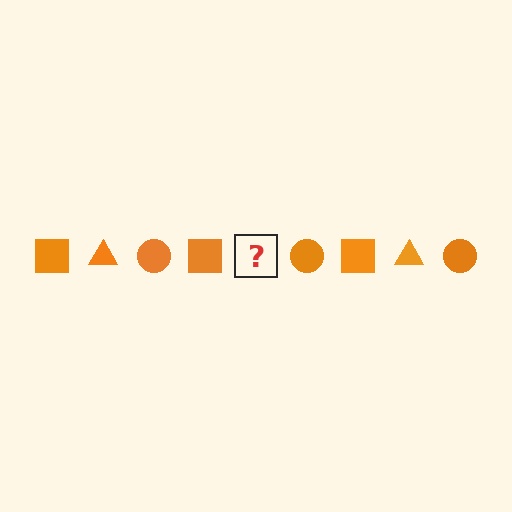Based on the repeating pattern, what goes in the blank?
The blank should be an orange triangle.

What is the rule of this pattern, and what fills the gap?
The rule is that the pattern cycles through square, triangle, circle shapes in orange. The gap should be filled with an orange triangle.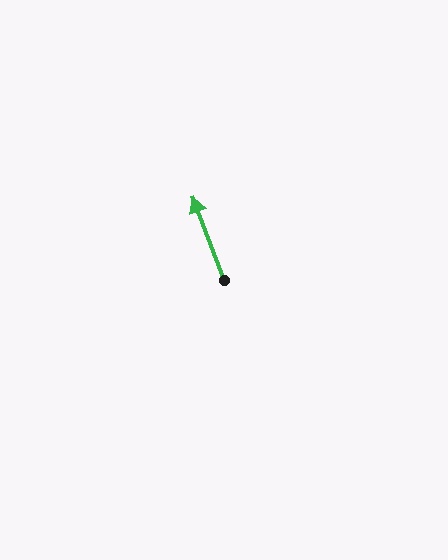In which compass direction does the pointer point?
North.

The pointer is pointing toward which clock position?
Roughly 11 o'clock.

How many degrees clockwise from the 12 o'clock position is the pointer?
Approximately 339 degrees.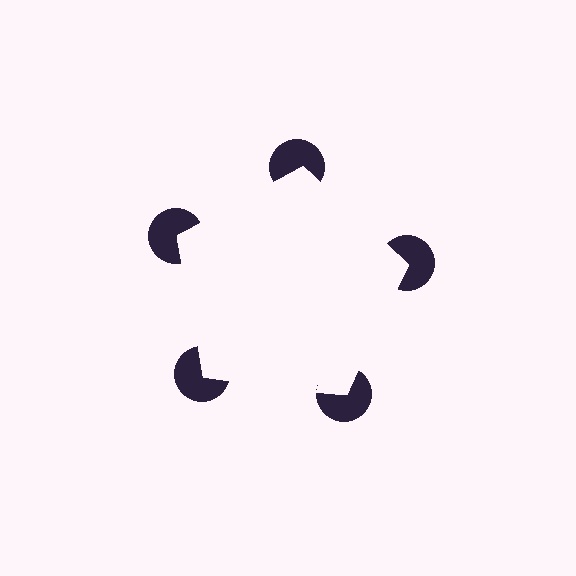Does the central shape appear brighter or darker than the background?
It typically appears slightly brighter than the background, even though no actual brightness change is drawn.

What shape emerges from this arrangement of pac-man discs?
An illusory pentagon — its edges are inferred from the aligned wedge cuts in the pac-man discs, not physically drawn.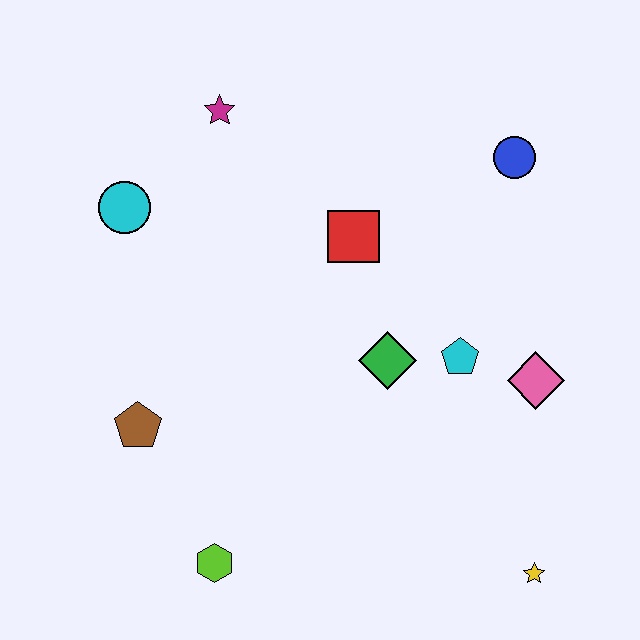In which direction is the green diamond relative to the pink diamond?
The green diamond is to the left of the pink diamond.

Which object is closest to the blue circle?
The red square is closest to the blue circle.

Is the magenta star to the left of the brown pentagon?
No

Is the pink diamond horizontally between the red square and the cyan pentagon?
No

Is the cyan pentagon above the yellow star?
Yes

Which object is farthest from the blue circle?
The lime hexagon is farthest from the blue circle.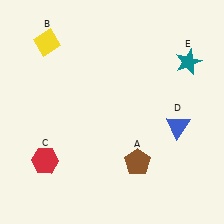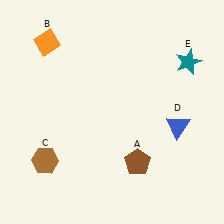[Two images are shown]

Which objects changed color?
B changed from yellow to orange. C changed from red to brown.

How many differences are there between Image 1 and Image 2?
There are 2 differences between the two images.